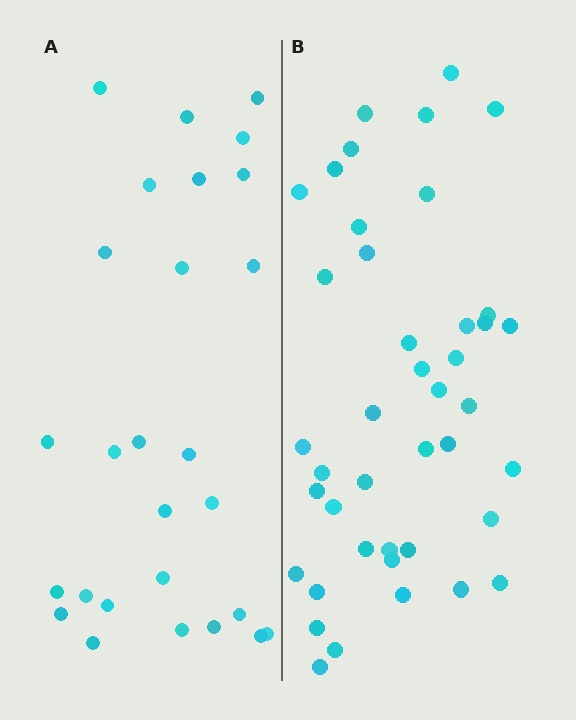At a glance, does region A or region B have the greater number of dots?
Region B (the right region) has more dots.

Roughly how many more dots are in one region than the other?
Region B has approximately 15 more dots than region A.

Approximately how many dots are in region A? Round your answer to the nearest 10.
About 30 dots. (The exact count is 27, which rounds to 30.)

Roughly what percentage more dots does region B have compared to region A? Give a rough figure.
About 55% more.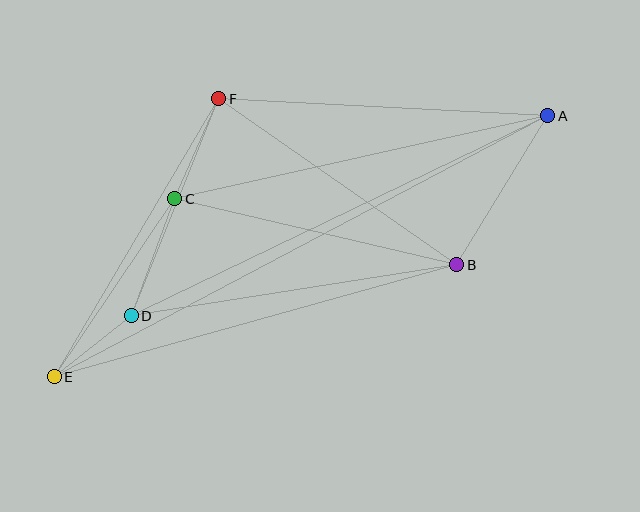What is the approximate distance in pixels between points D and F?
The distance between D and F is approximately 234 pixels.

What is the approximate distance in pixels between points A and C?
The distance between A and C is approximately 382 pixels.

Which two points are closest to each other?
Points D and E are closest to each other.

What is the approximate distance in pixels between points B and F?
The distance between B and F is approximately 290 pixels.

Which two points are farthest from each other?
Points A and E are farthest from each other.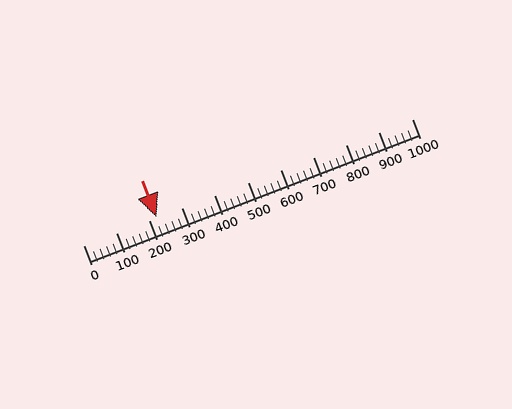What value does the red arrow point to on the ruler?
The red arrow points to approximately 222.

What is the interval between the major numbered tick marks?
The major tick marks are spaced 100 units apart.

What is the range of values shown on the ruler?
The ruler shows values from 0 to 1000.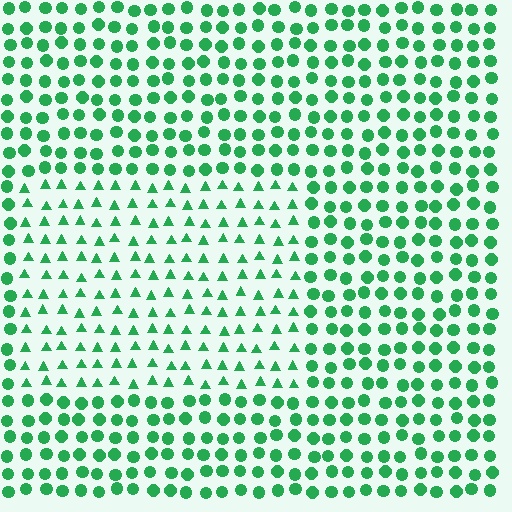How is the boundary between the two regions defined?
The boundary is defined by a change in element shape: triangles inside vs. circles outside. All elements share the same color and spacing.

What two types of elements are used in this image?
The image uses triangles inside the rectangle region and circles outside it.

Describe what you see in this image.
The image is filled with small green elements arranged in a uniform grid. A rectangle-shaped region contains triangles, while the surrounding area contains circles. The boundary is defined purely by the change in element shape.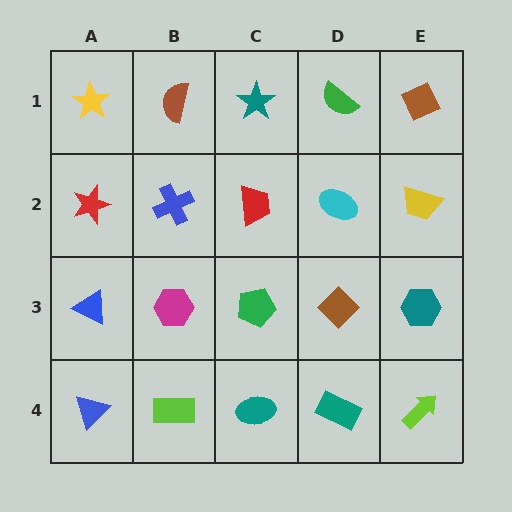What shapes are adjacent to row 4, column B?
A magenta hexagon (row 3, column B), a blue triangle (row 4, column A), a teal ellipse (row 4, column C).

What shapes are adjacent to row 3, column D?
A cyan ellipse (row 2, column D), a teal rectangle (row 4, column D), a green pentagon (row 3, column C), a teal hexagon (row 3, column E).